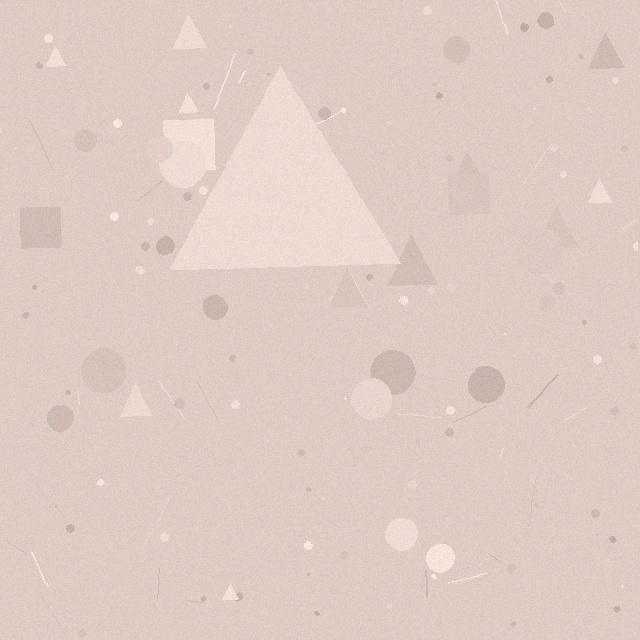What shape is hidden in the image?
A triangle is hidden in the image.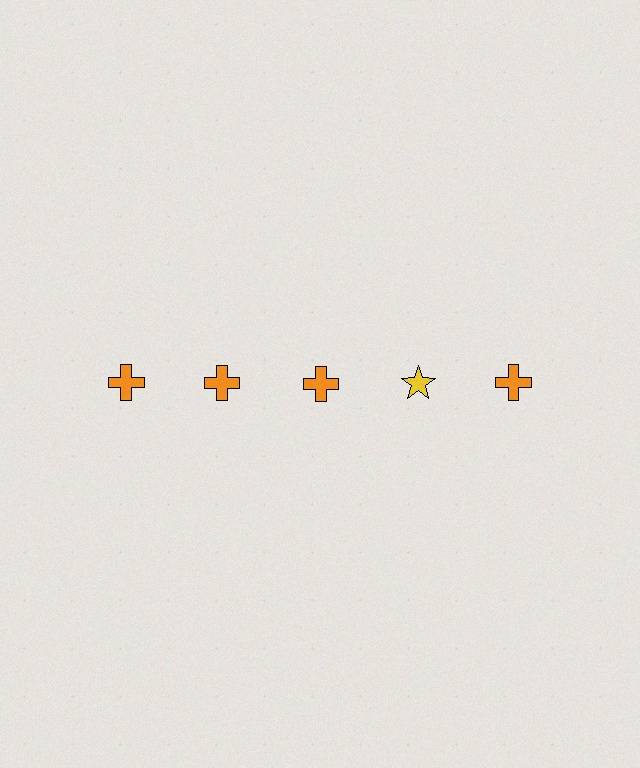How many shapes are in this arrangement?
There are 5 shapes arranged in a grid pattern.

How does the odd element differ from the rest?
It differs in both color (yellow instead of orange) and shape (star instead of cross).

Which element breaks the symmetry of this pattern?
The yellow star in the top row, second from right column breaks the symmetry. All other shapes are orange crosses.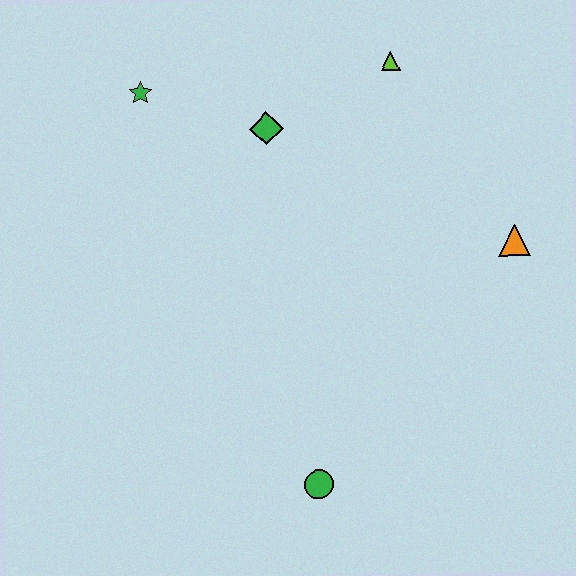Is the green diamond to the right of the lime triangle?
No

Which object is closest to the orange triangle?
The lime triangle is closest to the orange triangle.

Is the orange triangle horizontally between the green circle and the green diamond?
No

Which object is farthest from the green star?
The green circle is farthest from the green star.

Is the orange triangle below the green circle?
No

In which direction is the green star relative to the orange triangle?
The green star is to the left of the orange triangle.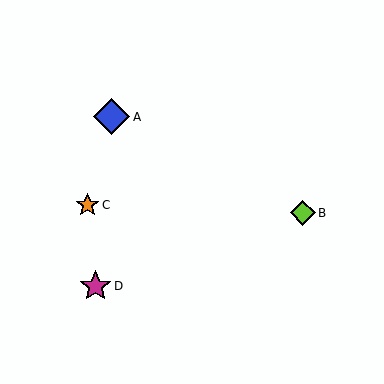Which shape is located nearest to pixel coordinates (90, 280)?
The magenta star (labeled D) at (96, 286) is nearest to that location.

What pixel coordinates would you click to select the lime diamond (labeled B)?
Click at (303, 213) to select the lime diamond B.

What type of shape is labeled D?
Shape D is a magenta star.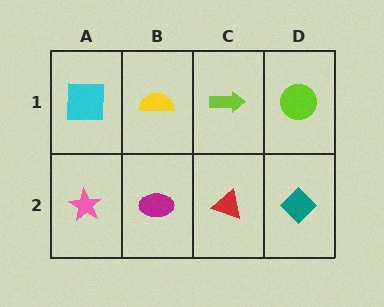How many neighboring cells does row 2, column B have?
3.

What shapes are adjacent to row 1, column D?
A teal diamond (row 2, column D), a lime arrow (row 1, column C).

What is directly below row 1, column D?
A teal diamond.